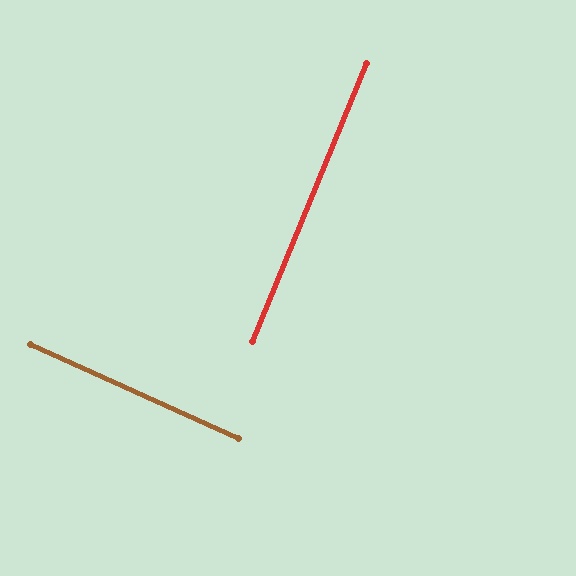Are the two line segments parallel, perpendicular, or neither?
Perpendicular — they meet at approximately 88°.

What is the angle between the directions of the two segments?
Approximately 88 degrees.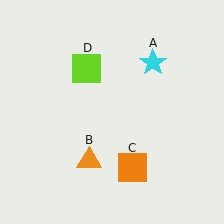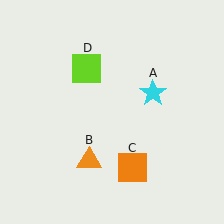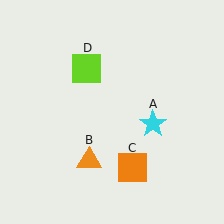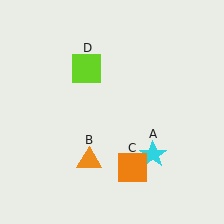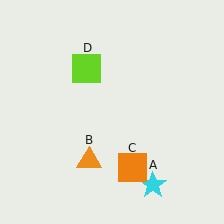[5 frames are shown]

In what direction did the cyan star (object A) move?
The cyan star (object A) moved down.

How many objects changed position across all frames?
1 object changed position: cyan star (object A).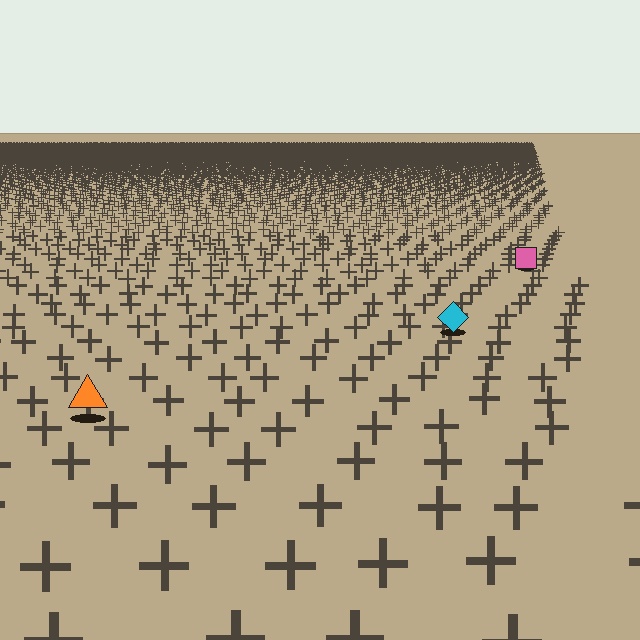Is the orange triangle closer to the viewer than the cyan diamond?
Yes. The orange triangle is closer — you can tell from the texture gradient: the ground texture is coarser near it.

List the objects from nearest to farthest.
From nearest to farthest: the orange triangle, the cyan diamond, the pink square.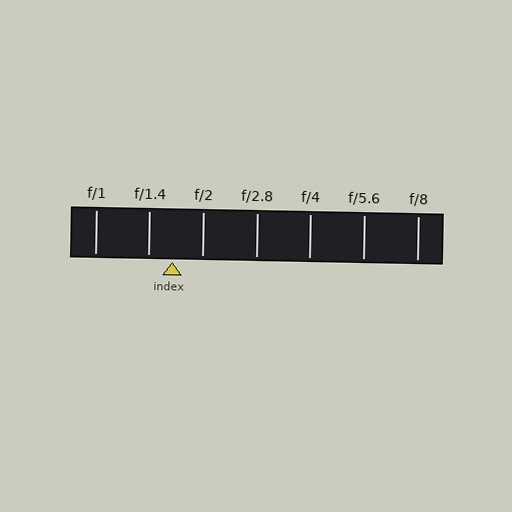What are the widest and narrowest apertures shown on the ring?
The widest aperture shown is f/1 and the narrowest is f/8.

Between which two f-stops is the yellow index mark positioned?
The index mark is between f/1.4 and f/2.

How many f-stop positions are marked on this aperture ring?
There are 7 f-stop positions marked.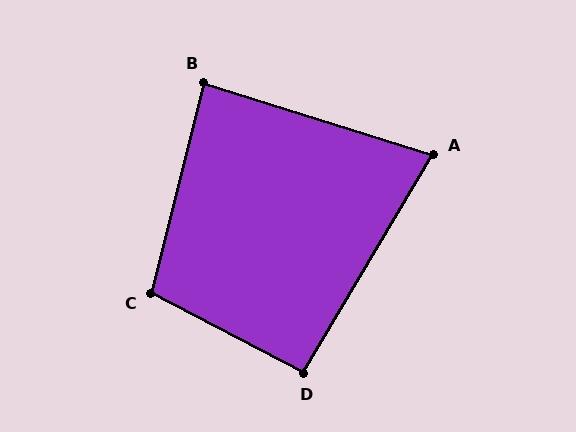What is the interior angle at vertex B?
Approximately 87 degrees (approximately right).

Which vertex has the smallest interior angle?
A, at approximately 77 degrees.